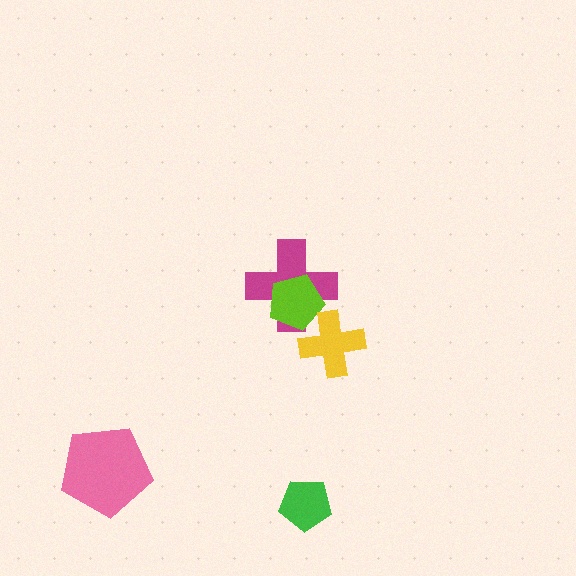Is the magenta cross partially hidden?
Yes, it is partially covered by another shape.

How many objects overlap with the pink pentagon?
0 objects overlap with the pink pentagon.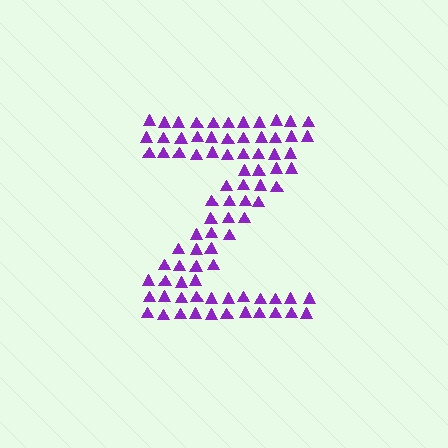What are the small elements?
The small elements are triangles.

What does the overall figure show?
The overall figure shows the letter Z.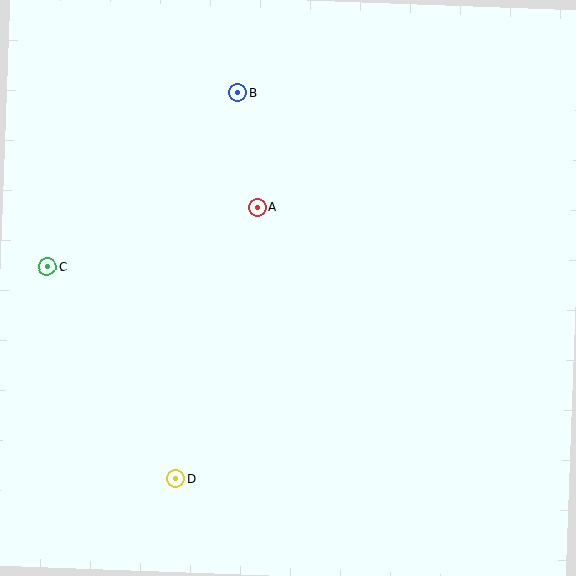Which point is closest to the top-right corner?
Point B is closest to the top-right corner.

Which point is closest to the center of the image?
Point A at (257, 207) is closest to the center.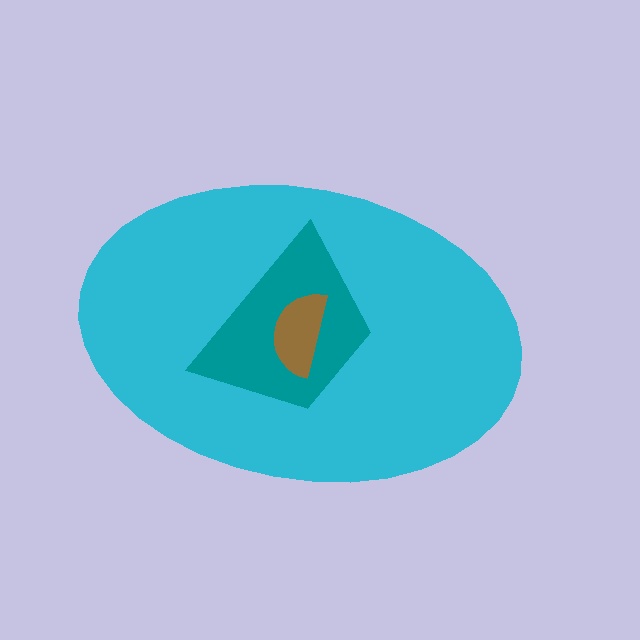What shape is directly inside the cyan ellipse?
The teal trapezoid.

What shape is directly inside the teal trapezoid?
The brown semicircle.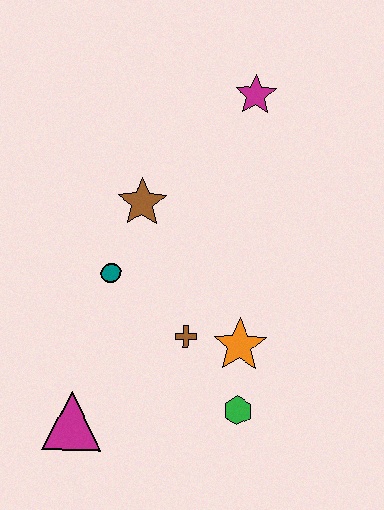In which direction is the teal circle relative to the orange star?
The teal circle is to the left of the orange star.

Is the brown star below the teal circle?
No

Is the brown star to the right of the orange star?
No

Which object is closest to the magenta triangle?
The brown cross is closest to the magenta triangle.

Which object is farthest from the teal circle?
The magenta star is farthest from the teal circle.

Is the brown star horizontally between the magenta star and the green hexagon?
No